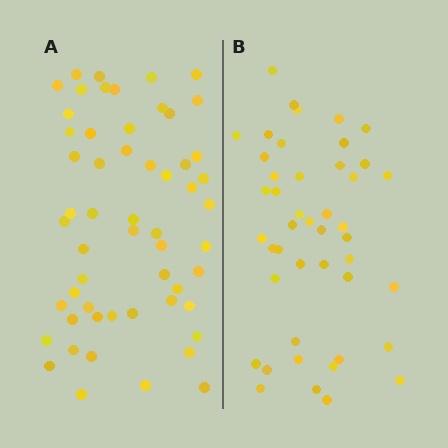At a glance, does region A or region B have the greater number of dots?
Region A (the left region) has more dots.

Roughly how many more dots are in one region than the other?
Region A has roughly 12 or so more dots than region B.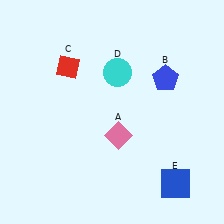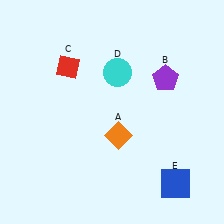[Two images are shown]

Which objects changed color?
A changed from pink to orange. B changed from blue to purple.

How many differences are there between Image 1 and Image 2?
There are 2 differences between the two images.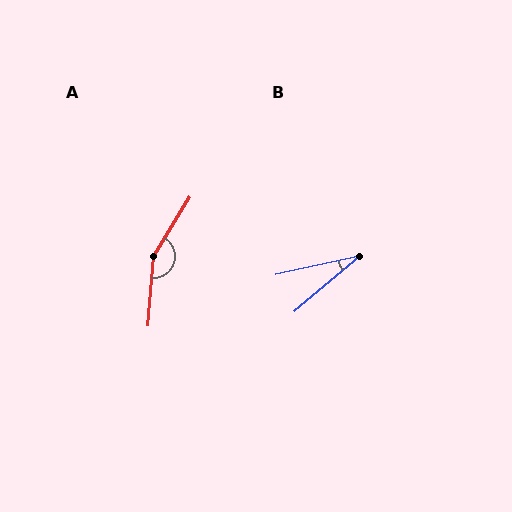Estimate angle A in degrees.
Approximately 153 degrees.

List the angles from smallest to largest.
B (28°), A (153°).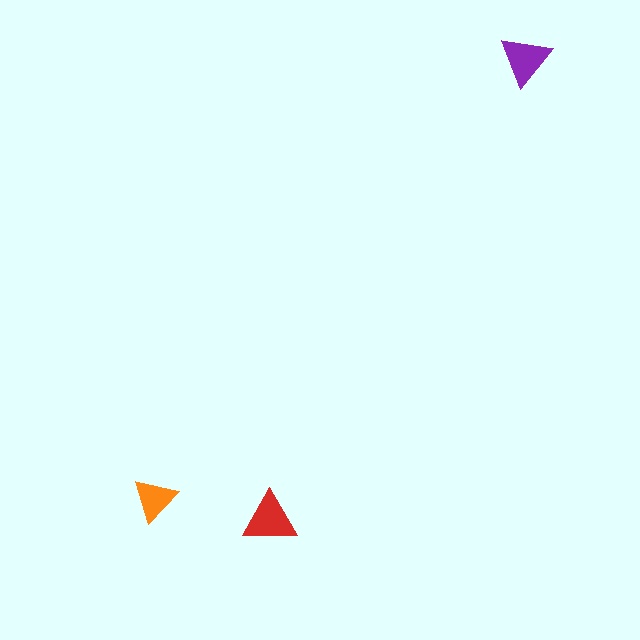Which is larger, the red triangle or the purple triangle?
The red one.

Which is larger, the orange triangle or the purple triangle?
The purple one.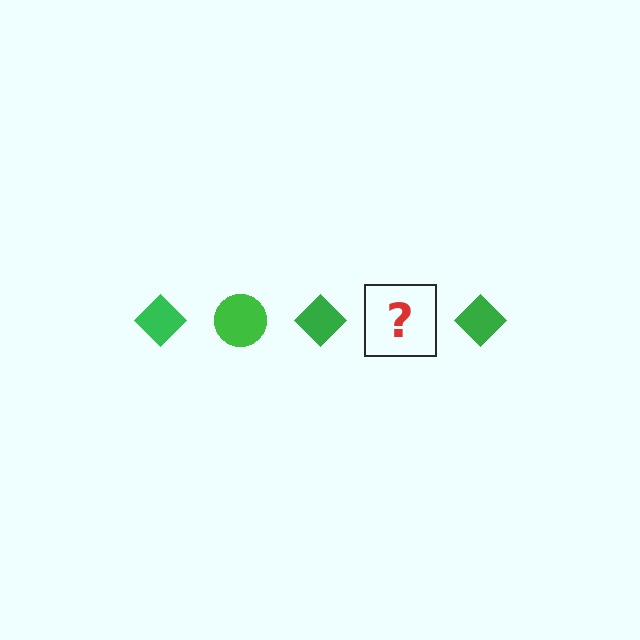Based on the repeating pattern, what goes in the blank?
The blank should be a green circle.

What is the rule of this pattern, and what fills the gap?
The rule is that the pattern cycles through diamond, circle shapes in green. The gap should be filled with a green circle.